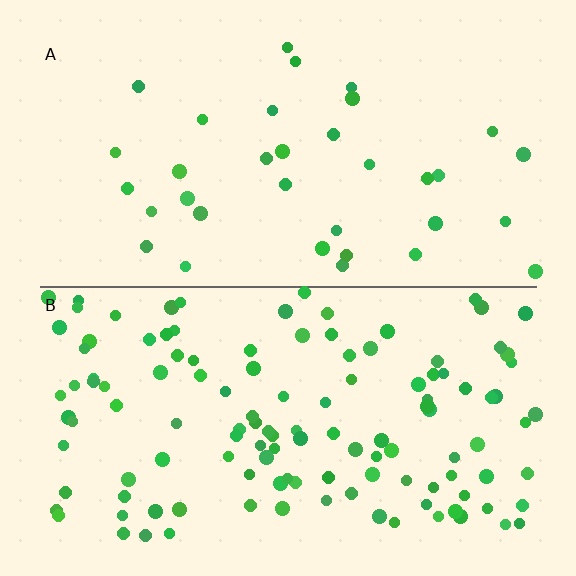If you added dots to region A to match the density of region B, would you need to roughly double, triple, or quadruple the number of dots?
Approximately quadruple.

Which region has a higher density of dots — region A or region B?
B (the bottom).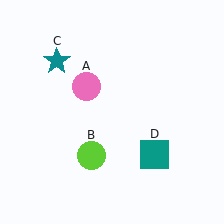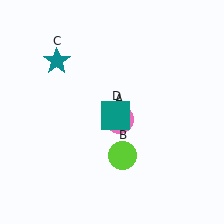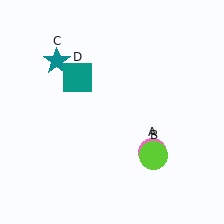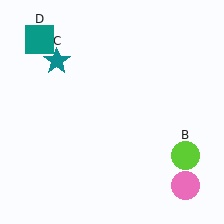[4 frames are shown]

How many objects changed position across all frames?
3 objects changed position: pink circle (object A), lime circle (object B), teal square (object D).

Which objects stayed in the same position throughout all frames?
Teal star (object C) remained stationary.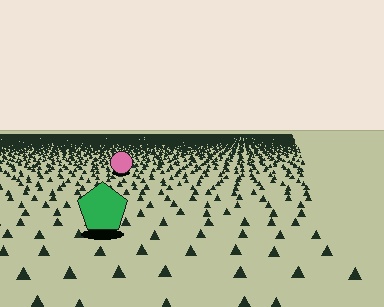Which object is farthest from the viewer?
The pink circle is farthest from the viewer. It appears smaller and the ground texture around it is denser.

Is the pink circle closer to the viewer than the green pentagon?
No. The green pentagon is closer — you can tell from the texture gradient: the ground texture is coarser near it.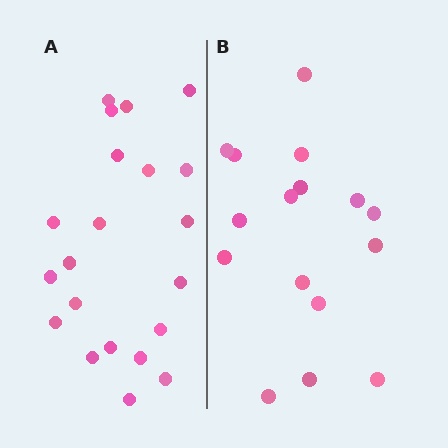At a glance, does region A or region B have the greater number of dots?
Region A (the left region) has more dots.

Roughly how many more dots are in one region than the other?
Region A has about 5 more dots than region B.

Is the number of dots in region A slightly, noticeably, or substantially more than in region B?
Region A has noticeably more, but not dramatically so. The ratio is roughly 1.3 to 1.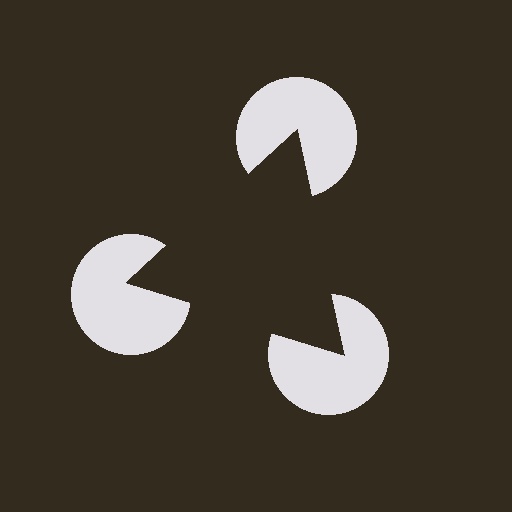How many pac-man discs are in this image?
There are 3 — one at each vertex of the illusory triangle.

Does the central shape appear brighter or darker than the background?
It typically appears slightly darker than the background, even though no actual brightness change is drawn.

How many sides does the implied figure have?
3 sides.